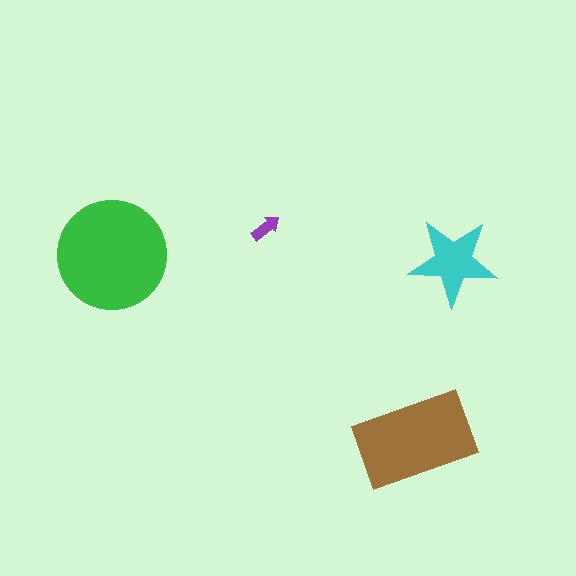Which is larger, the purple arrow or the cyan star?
The cyan star.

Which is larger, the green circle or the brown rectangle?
The green circle.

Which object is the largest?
The green circle.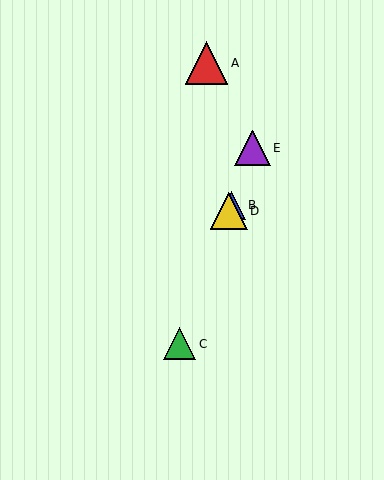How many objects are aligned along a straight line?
4 objects (B, C, D, E) are aligned along a straight line.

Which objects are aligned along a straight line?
Objects B, C, D, E are aligned along a straight line.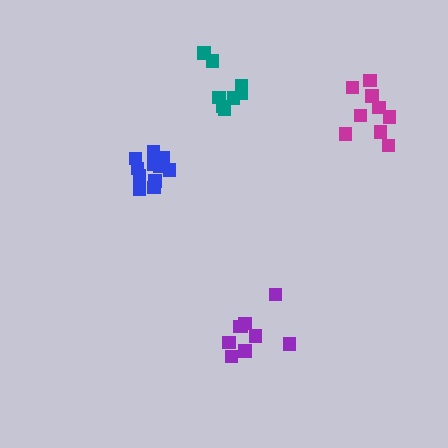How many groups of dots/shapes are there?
There are 4 groups.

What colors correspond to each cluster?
The clusters are colored: blue, magenta, purple, teal.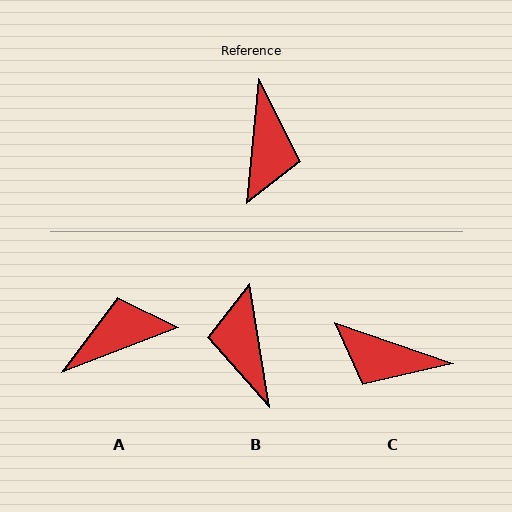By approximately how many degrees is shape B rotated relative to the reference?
Approximately 166 degrees clockwise.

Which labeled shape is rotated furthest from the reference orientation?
B, about 166 degrees away.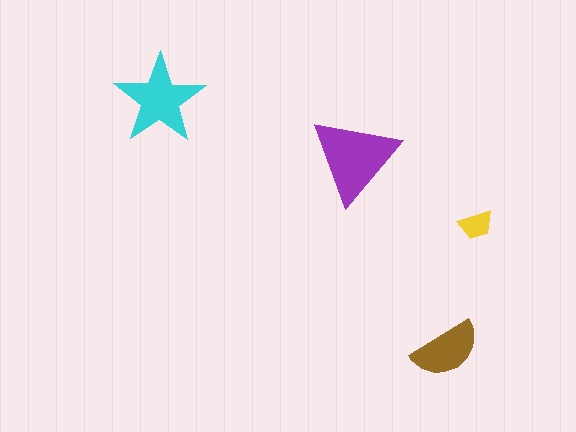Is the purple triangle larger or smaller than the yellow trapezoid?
Larger.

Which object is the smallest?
The yellow trapezoid.